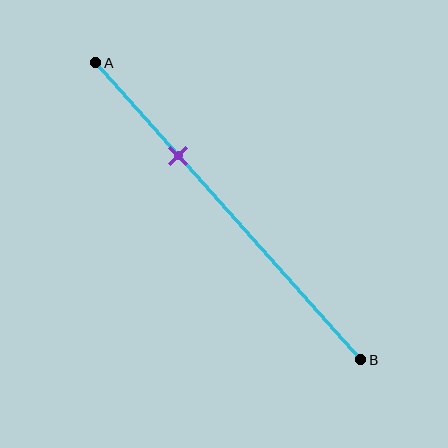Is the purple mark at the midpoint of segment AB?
No, the mark is at about 30% from A, not at the 50% midpoint.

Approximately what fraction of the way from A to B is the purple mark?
The purple mark is approximately 30% of the way from A to B.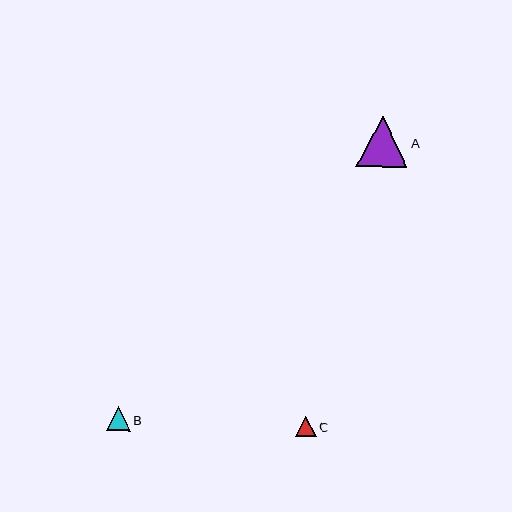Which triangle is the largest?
Triangle A is the largest with a size of approximately 51 pixels.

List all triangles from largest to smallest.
From largest to smallest: A, B, C.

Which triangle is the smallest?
Triangle C is the smallest with a size of approximately 21 pixels.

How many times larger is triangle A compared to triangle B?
Triangle A is approximately 2.2 times the size of triangle B.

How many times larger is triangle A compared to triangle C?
Triangle A is approximately 2.5 times the size of triangle C.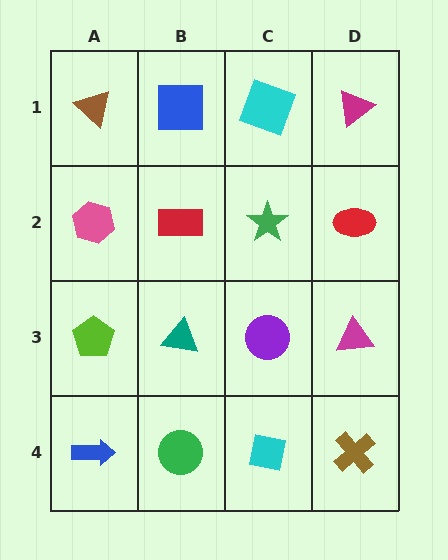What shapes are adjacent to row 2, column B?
A blue square (row 1, column B), a teal triangle (row 3, column B), a pink hexagon (row 2, column A), a green star (row 2, column C).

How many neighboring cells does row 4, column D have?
2.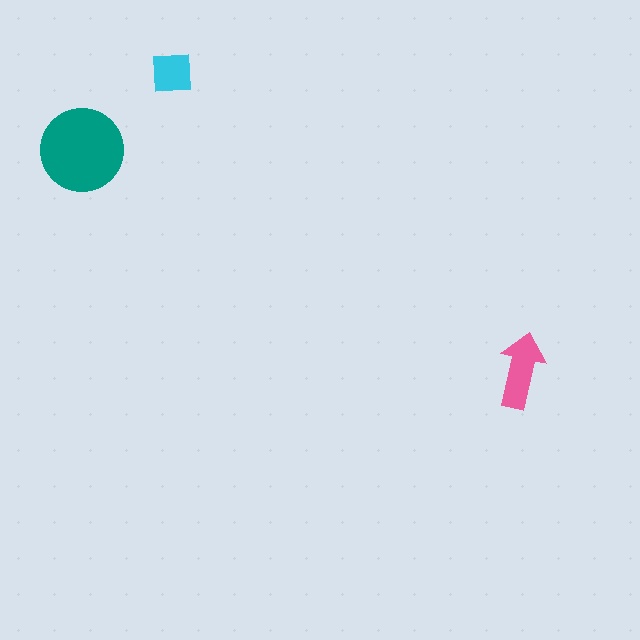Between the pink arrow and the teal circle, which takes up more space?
The teal circle.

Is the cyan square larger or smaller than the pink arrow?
Smaller.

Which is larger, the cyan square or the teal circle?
The teal circle.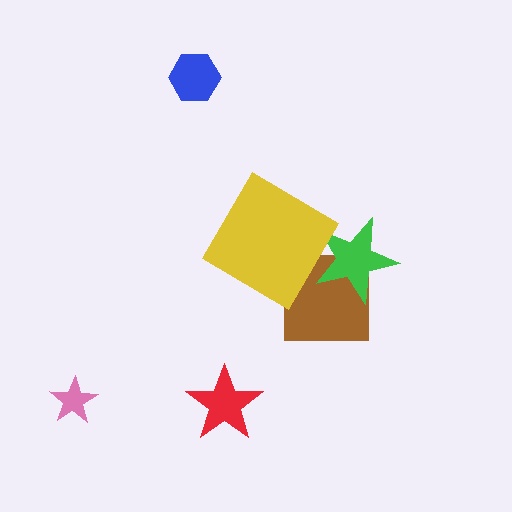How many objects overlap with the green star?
1 object overlaps with the green star.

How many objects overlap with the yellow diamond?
1 object overlaps with the yellow diamond.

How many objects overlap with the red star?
0 objects overlap with the red star.